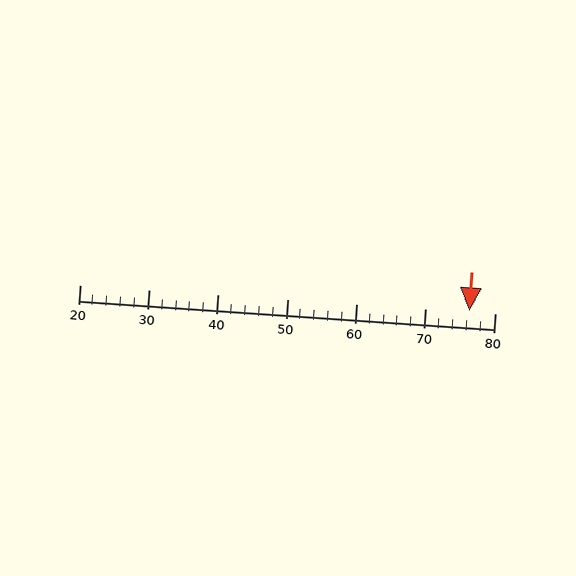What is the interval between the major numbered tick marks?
The major tick marks are spaced 10 units apart.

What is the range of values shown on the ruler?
The ruler shows values from 20 to 80.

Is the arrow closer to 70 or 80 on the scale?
The arrow is closer to 80.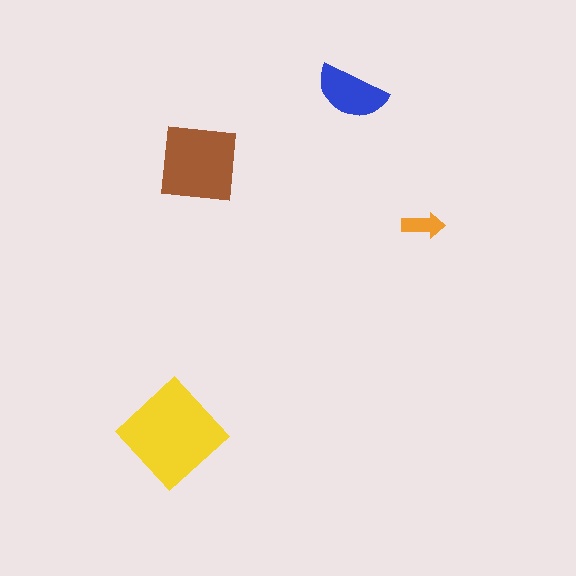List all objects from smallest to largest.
The orange arrow, the blue semicircle, the brown square, the yellow diamond.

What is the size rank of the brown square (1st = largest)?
2nd.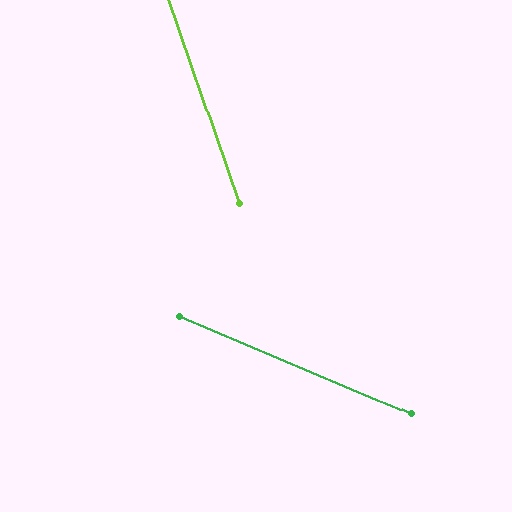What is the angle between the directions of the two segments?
Approximately 48 degrees.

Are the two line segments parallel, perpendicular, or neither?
Neither parallel nor perpendicular — they differ by about 48°.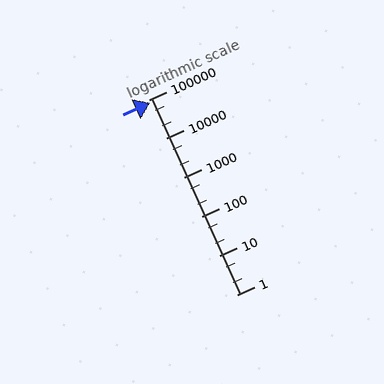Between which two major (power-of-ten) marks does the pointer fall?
The pointer is between 10000 and 100000.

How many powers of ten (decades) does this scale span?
The scale spans 5 decades, from 1 to 100000.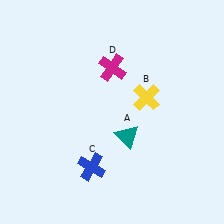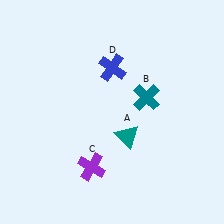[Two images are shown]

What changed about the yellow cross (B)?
In Image 1, B is yellow. In Image 2, it changed to teal.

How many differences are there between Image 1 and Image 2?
There are 3 differences between the two images.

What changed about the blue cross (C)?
In Image 1, C is blue. In Image 2, it changed to purple.